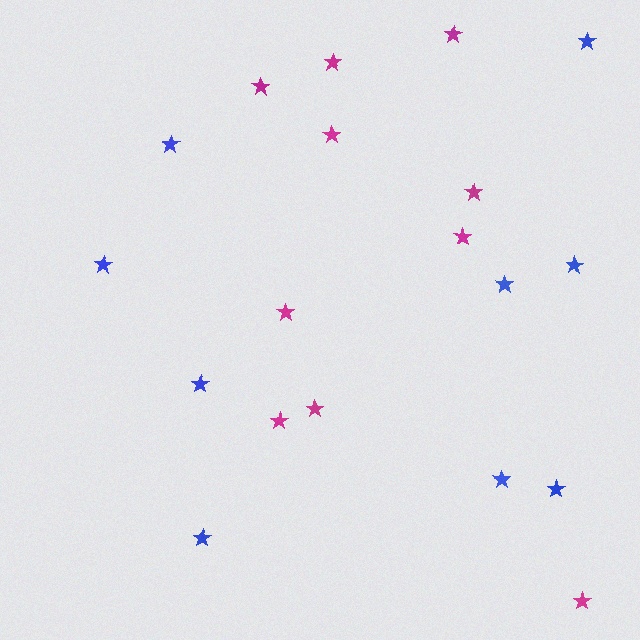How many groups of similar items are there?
There are 2 groups: one group of blue stars (9) and one group of magenta stars (10).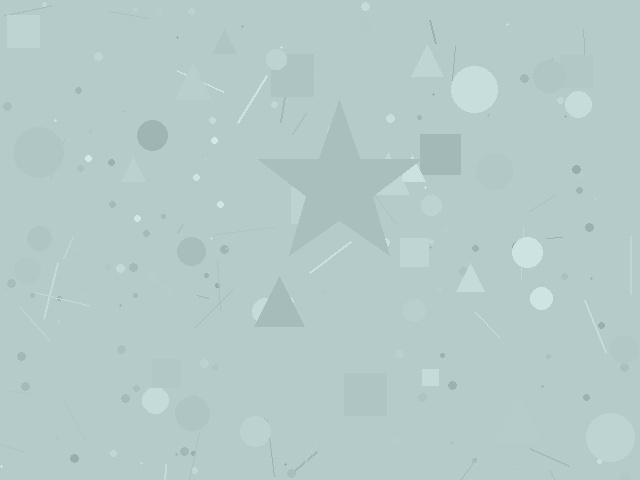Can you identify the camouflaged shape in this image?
The camouflaged shape is a star.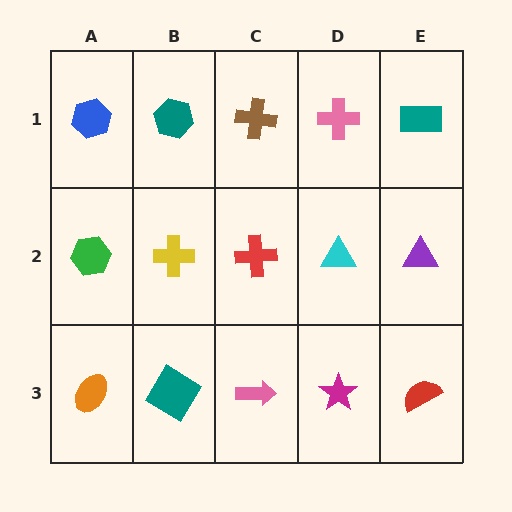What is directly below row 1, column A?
A green hexagon.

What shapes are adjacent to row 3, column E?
A purple triangle (row 2, column E), a magenta star (row 3, column D).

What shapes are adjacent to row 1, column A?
A green hexagon (row 2, column A), a teal hexagon (row 1, column B).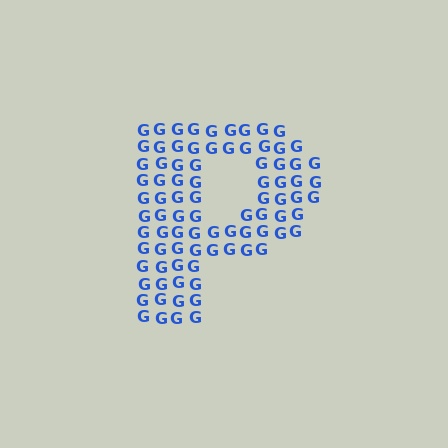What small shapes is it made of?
It is made of small letter G's.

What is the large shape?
The large shape is the letter P.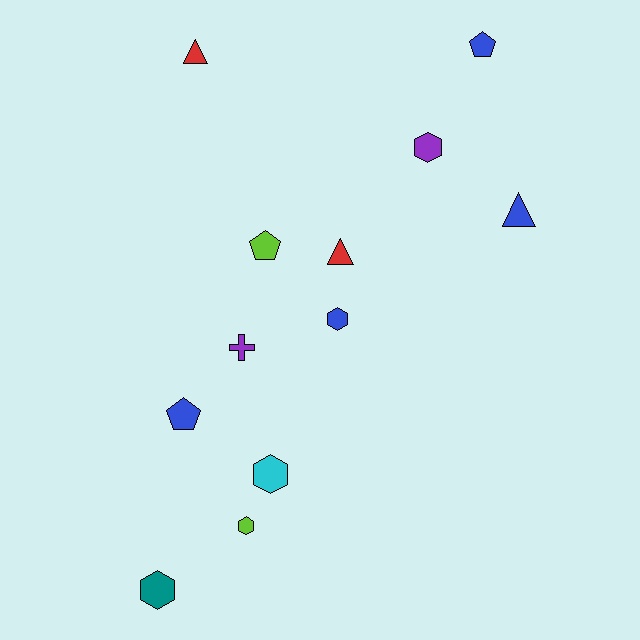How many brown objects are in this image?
There are no brown objects.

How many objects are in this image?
There are 12 objects.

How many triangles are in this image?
There are 3 triangles.